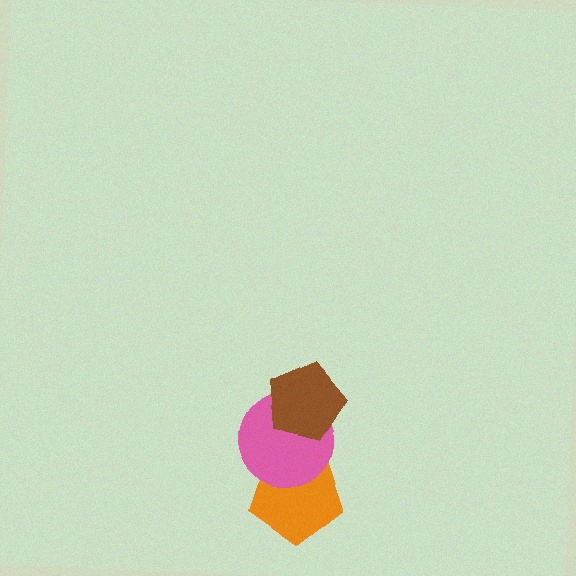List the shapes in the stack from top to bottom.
From top to bottom: the brown pentagon, the pink circle, the orange pentagon.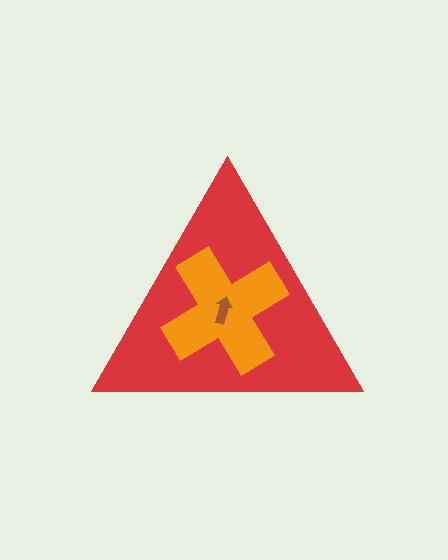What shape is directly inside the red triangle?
The orange cross.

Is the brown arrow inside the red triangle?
Yes.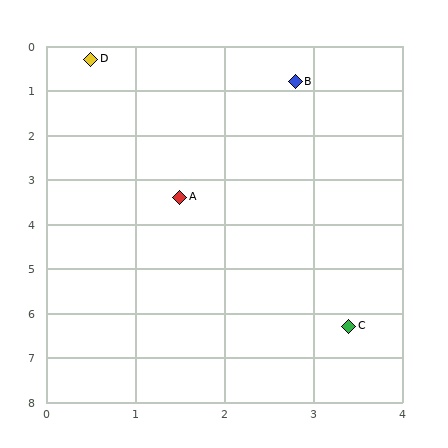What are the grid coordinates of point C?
Point C is at approximately (3.4, 6.3).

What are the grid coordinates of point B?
Point B is at approximately (2.8, 0.8).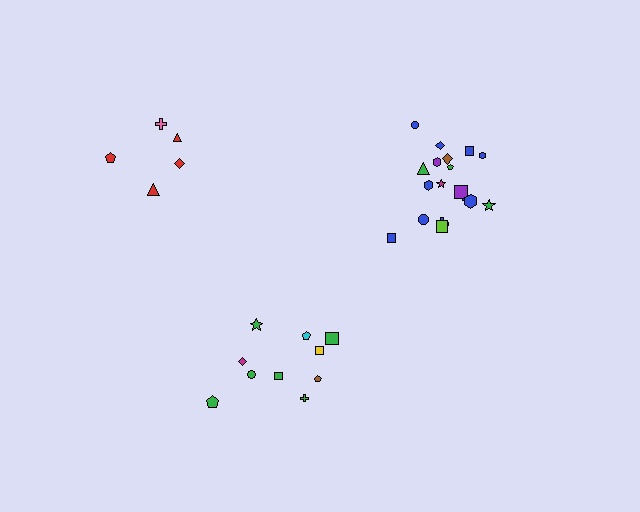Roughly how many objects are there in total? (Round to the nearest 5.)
Roughly 35 objects in total.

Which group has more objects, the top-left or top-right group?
The top-right group.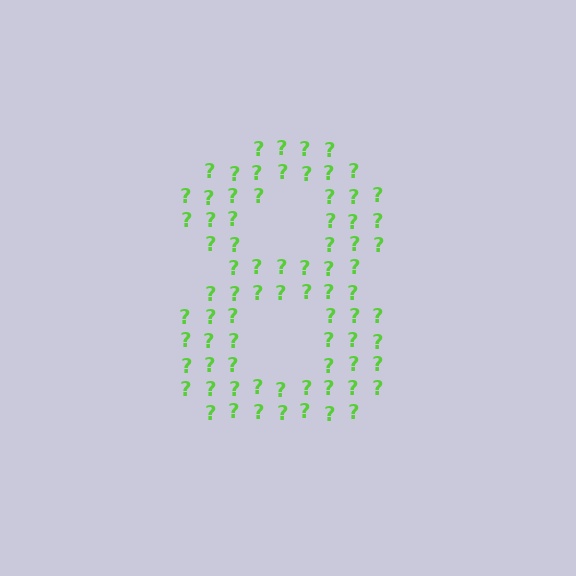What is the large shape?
The large shape is the digit 8.